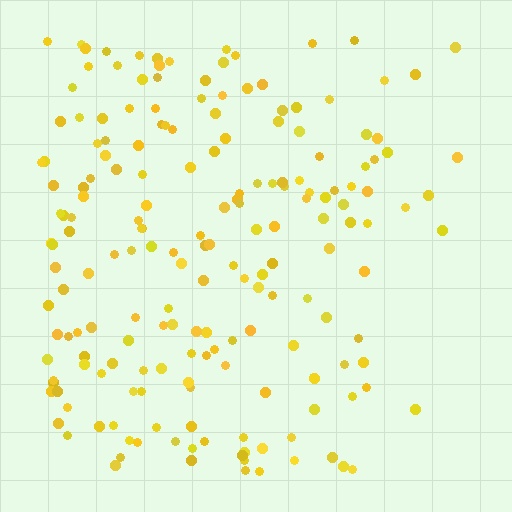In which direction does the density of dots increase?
From right to left, with the left side densest.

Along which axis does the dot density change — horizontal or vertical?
Horizontal.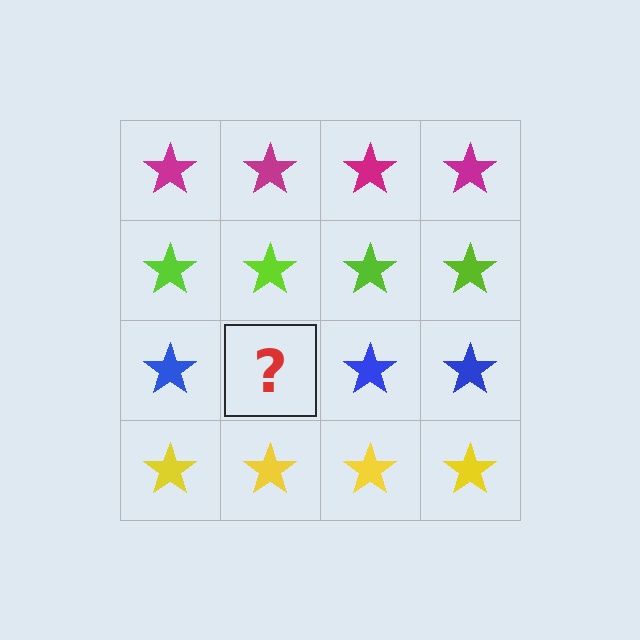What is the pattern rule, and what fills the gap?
The rule is that each row has a consistent color. The gap should be filled with a blue star.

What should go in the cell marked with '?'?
The missing cell should contain a blue star.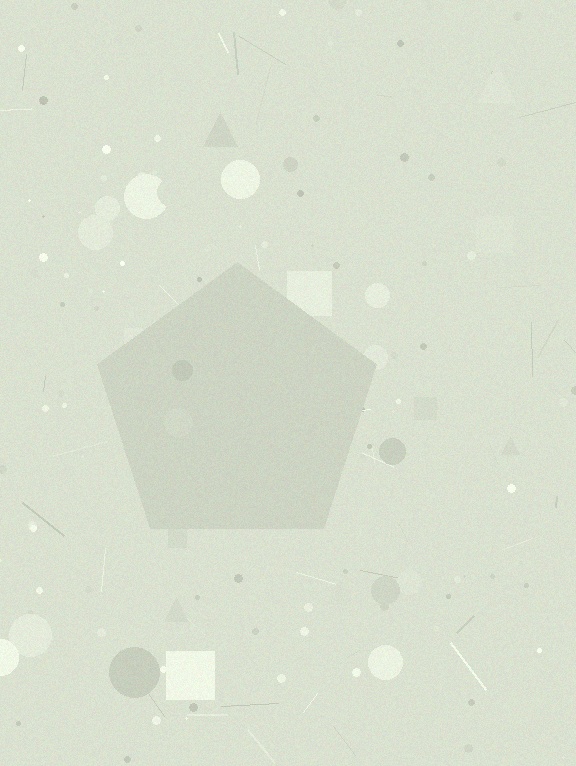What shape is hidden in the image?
A pentagon is hidden in the image.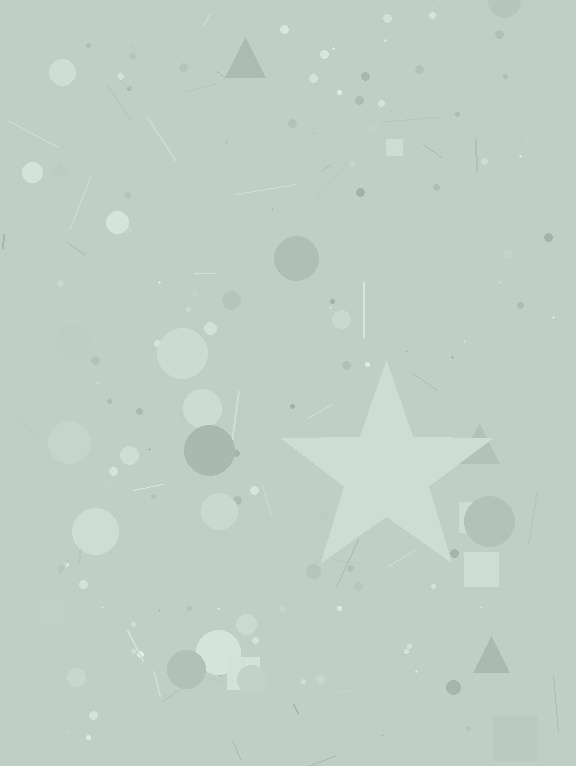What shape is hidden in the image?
A star is hidden in the image.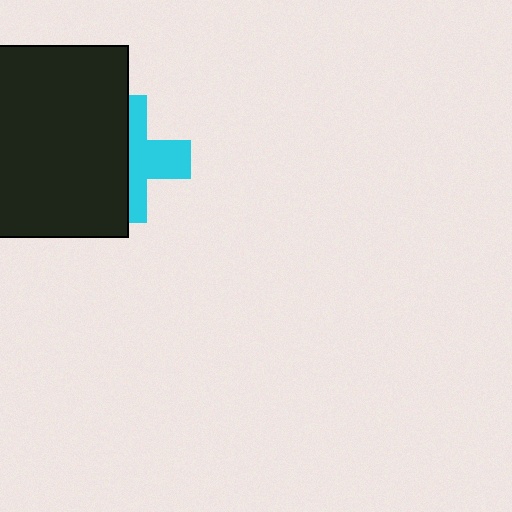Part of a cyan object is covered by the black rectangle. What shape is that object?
It is a cross.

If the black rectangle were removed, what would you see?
You would see the complete cyan cross.